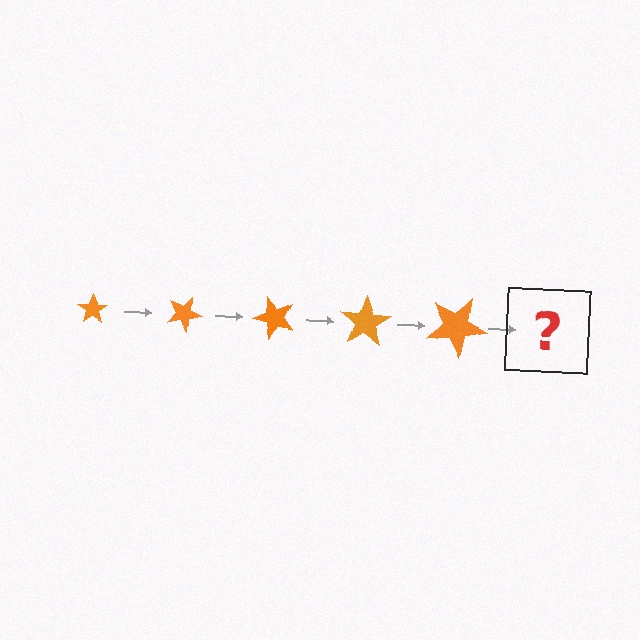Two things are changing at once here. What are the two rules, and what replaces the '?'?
The two rules are that the star grows larger each step and it rotates 25 degrees each step. The '?' should be a star, larger than the previous one and rotated 125 degrees from the start.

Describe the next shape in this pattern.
It should be a star, larger than the previous one and rotated 125 degrees from the start.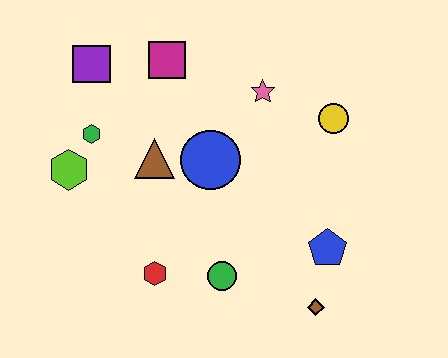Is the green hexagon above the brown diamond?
Yes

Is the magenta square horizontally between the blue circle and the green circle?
No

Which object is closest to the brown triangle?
The blue circle is closest to the brown triangle.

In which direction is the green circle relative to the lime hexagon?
The green circle is to the right of the lime hexagon.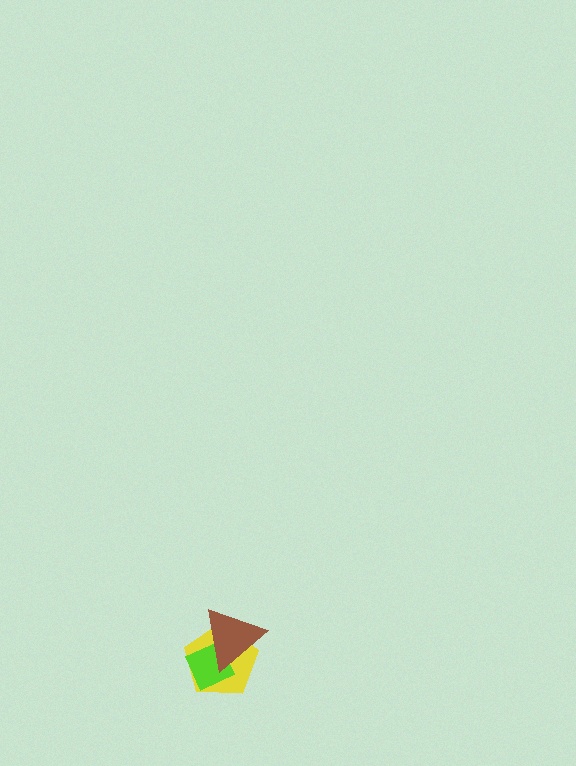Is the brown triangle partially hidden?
No, no other shape covers it.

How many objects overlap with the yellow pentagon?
2 objects overlap with the yellow pentagon.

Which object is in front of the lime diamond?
The brown triangle is in front of the lime diamond.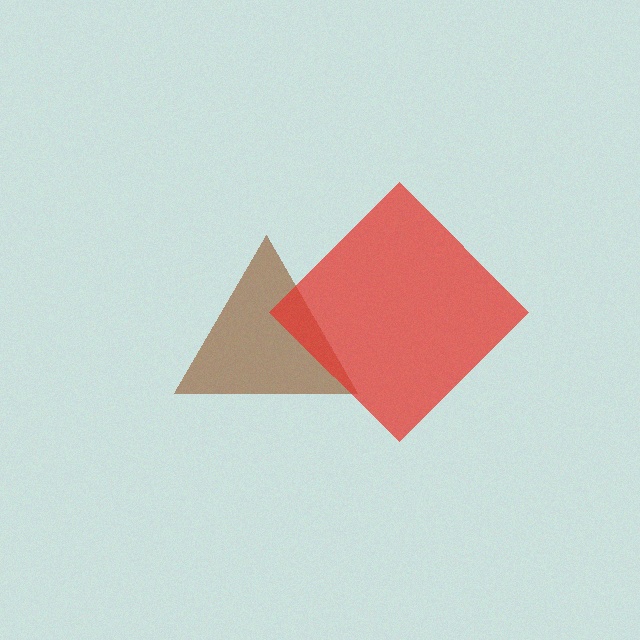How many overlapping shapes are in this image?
There are 2 overlapping shapes in the image.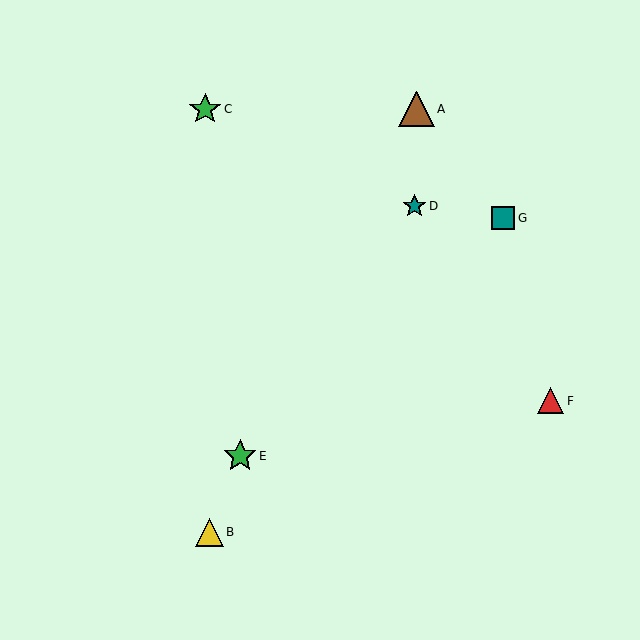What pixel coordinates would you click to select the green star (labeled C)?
Click at (205, 109) to select the green star C.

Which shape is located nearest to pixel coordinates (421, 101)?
The brown triangle (labeled A) at (417, 109) is nearest to that location.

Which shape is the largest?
The brown triangle (labeled A) is the largest.